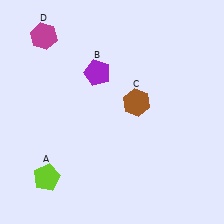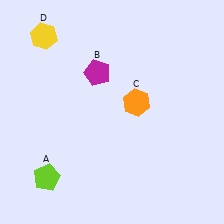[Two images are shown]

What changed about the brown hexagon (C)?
In Image 1, C is brown. In Image 2, it changed to orange.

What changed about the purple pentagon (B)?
In Image 1, B is purple. In Image 2, it changed to magenta.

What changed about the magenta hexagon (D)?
In Image 1, D is magenta. In Image 2, it changed to yellow.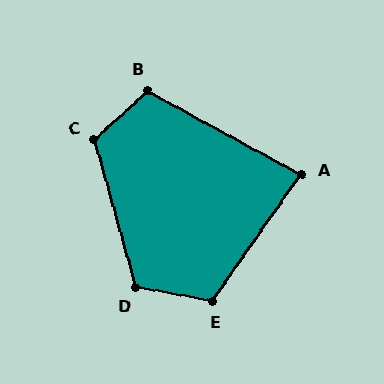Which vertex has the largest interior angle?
C, at approximately 117 degrees.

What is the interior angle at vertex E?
Approximately 115 degrees (obtuse).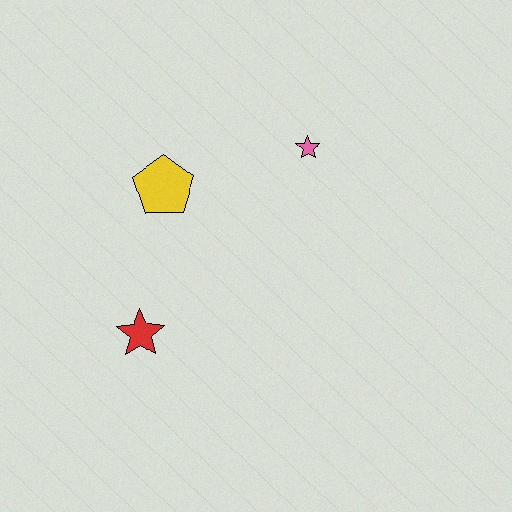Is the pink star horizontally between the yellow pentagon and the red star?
No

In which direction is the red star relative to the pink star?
The red star is below the pink star.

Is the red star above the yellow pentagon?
No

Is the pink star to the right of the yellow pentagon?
Yes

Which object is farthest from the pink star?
The red star is farthest from the pink star.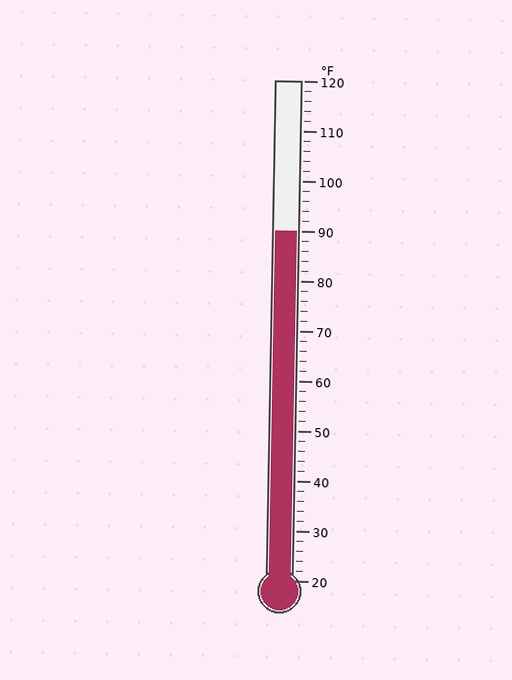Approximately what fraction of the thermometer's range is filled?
The thermometer is filled to approximately 70% of its range.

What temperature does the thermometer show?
The thermometer shows approximately 90°F.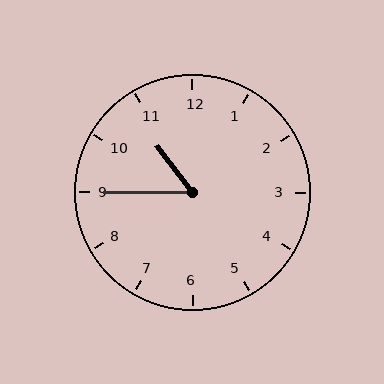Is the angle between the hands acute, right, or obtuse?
It is acute.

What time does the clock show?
10:45.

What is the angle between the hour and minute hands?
Approximately 52 degrees.